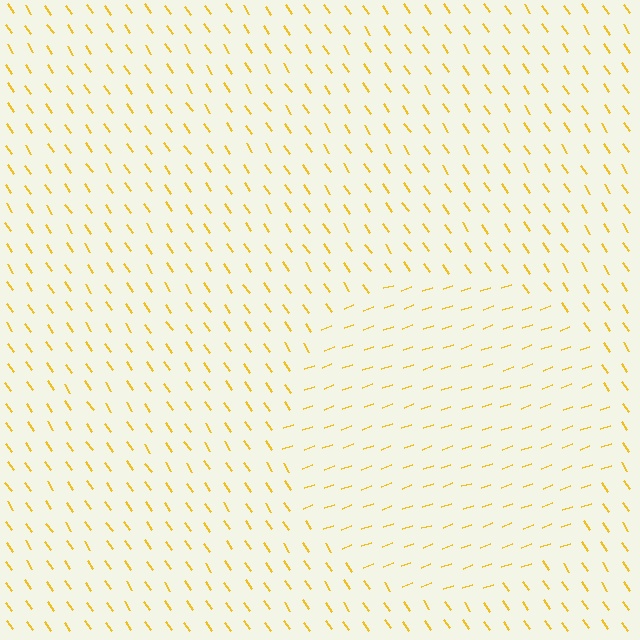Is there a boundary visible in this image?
Yes, there is a texture boundary formed by a change in line orientation.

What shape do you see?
I see a circle.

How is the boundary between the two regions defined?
The boundary is defined purely by a change in line orientation (approximately 75 degrees difference). All lines are the same color and thickness.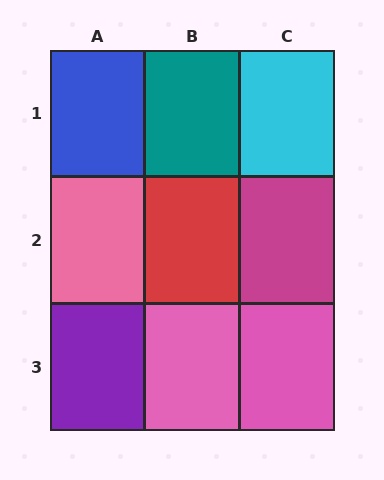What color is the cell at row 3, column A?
Purple.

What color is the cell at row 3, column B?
Pink.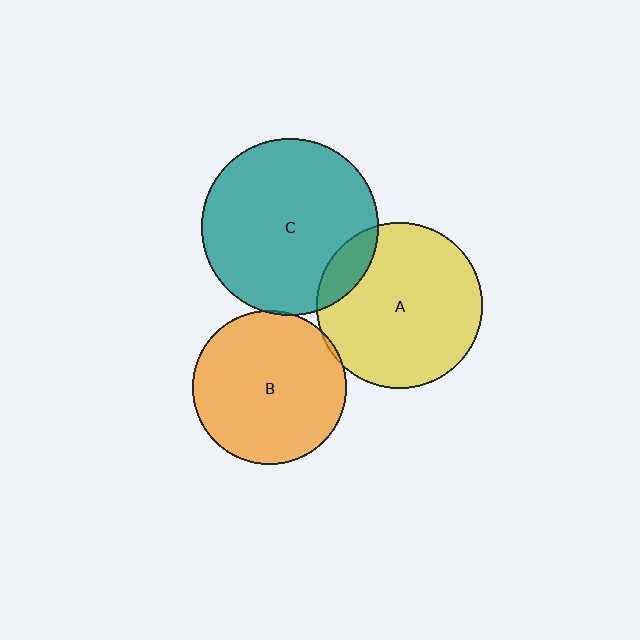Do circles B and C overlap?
Yes.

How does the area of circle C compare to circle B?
Approximately 1.3 times.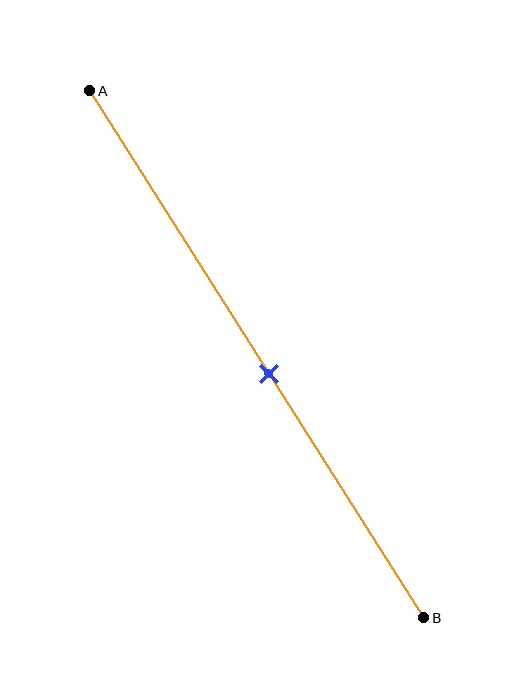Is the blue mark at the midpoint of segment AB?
No, the mark is at about 55% from A, not at the 50% midpoint.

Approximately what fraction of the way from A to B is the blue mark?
The blue mark is approximately 55% of the way from A to B.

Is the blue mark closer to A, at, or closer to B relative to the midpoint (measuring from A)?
The blue mark is closer to point B than the midpoint of segment AB.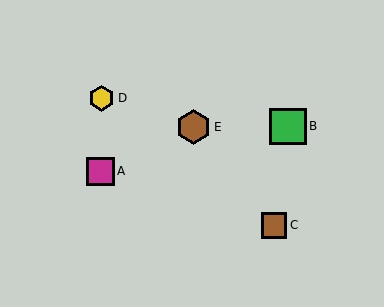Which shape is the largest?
The green square (labeled B) is the largest.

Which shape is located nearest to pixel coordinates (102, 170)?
The magenta square (labeled A) at (100, 171) is nearest to that location.